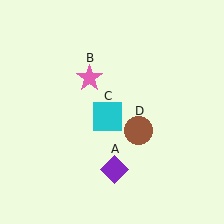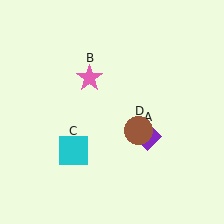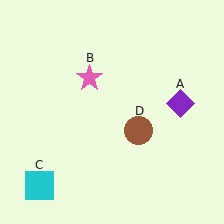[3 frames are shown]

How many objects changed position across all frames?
2 objects changed position: purple diamond (object A), cyan square (object C).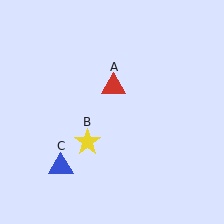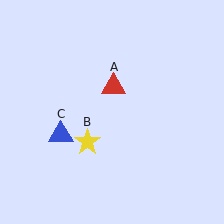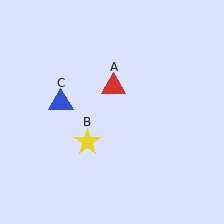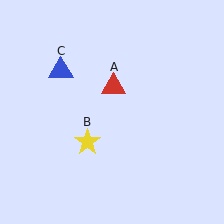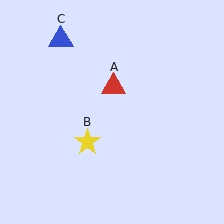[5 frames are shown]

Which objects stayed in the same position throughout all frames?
Red triangle (object A) and yellow star (object B) remained stationary.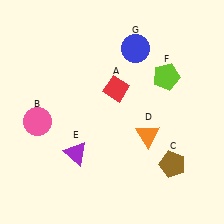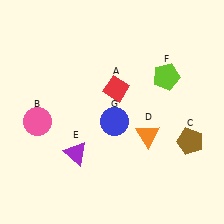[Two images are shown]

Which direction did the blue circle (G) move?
The blue circle (G) moved down.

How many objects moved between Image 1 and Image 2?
2 objects moved between the two images.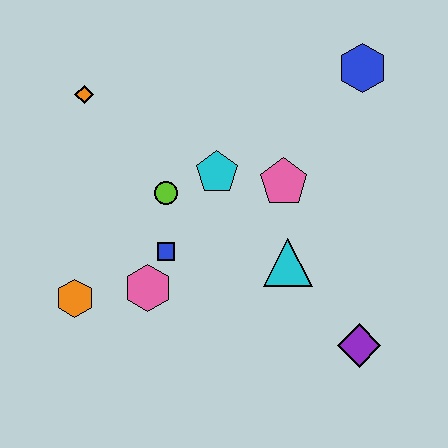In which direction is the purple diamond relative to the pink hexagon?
The purple diamond is to the right of the pink hexagon.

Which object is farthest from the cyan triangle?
The orange diamond is farthest from the cyan triangle.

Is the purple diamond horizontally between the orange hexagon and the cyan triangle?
No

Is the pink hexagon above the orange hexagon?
Yes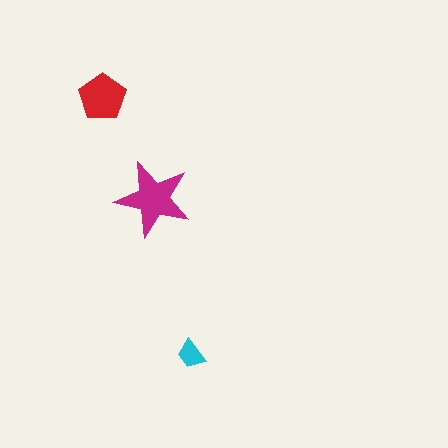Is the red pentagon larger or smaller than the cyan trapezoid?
Larger.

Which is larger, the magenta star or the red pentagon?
The magenta star.